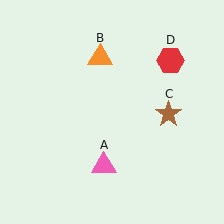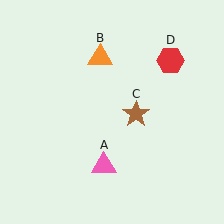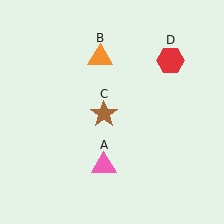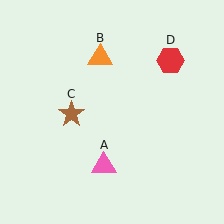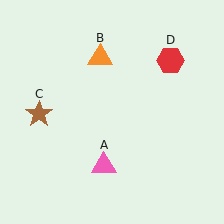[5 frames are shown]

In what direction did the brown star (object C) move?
The brown star (object C) moved left.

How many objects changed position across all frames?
1 object changed position: brown star (object C).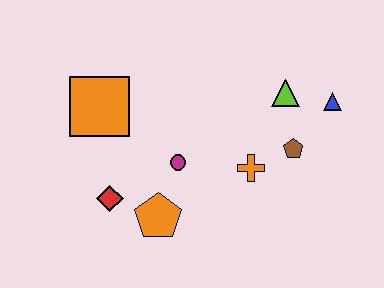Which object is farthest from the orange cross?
The orange square is farthest from the orange cross.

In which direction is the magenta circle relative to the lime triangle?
The magenta circle is to the left of the lime triangle.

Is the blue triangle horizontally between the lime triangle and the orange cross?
No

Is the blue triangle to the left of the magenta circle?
No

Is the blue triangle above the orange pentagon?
Yes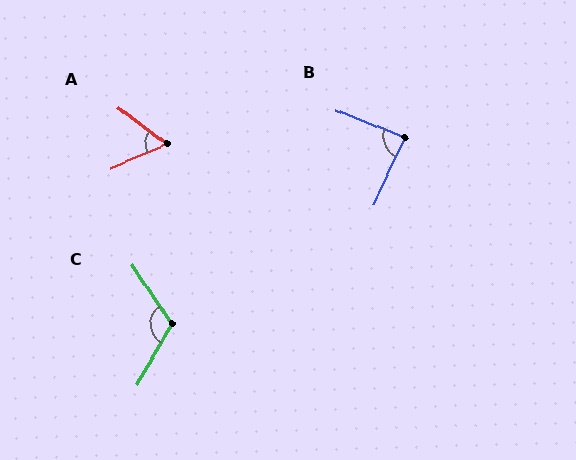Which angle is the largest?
C, at approximately 116 degrees.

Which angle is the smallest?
A, at approximately 60 degrees.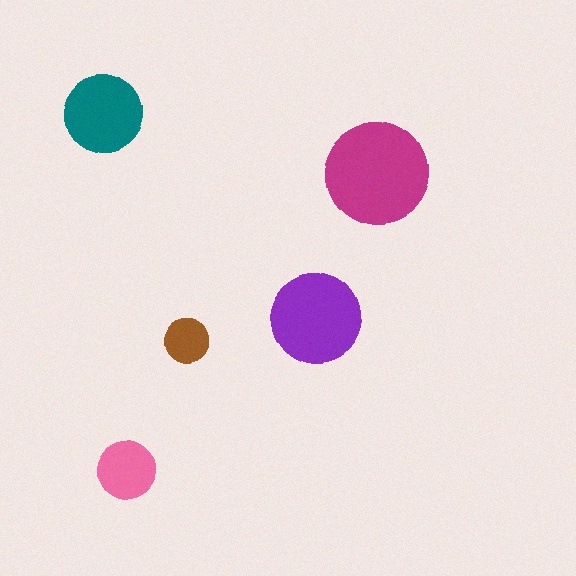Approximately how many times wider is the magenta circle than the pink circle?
About 2 times wider.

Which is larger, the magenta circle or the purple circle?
The magenta one.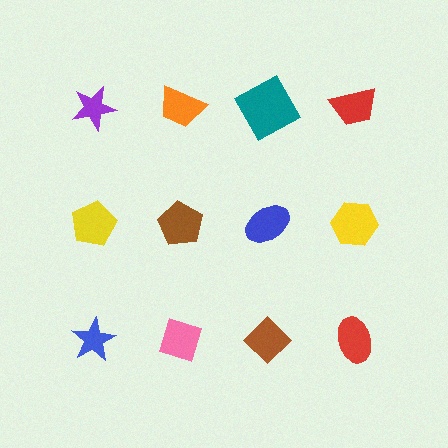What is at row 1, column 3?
A teal square.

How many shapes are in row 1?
4 shapes.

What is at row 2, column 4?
A yellow hexagon.